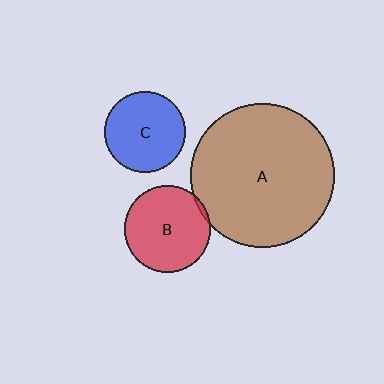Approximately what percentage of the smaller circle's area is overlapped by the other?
Approximately 5%.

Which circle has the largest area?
Circle A (brown).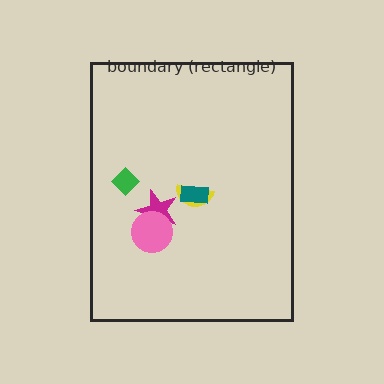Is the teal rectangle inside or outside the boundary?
Inside.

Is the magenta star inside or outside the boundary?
Inside.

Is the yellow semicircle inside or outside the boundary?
Inside.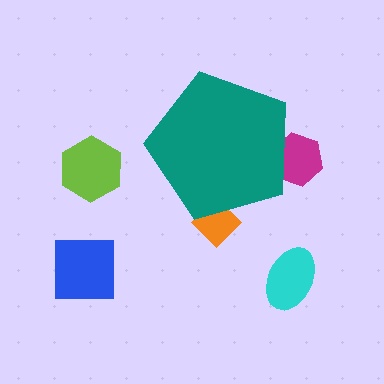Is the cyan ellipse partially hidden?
No, the cyan ellipse is fully visible.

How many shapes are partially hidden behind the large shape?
2 shapes are partially hidden.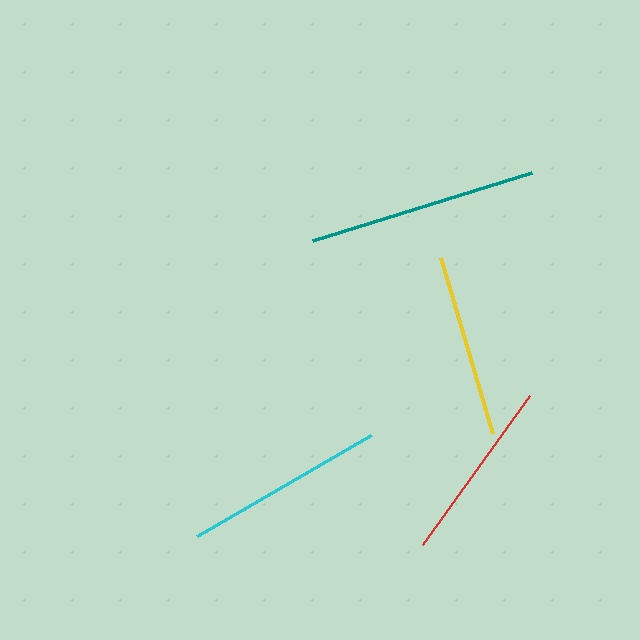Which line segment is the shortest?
The yellow line is the shortest at approximately 184 pixels.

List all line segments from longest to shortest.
From longest to shortest: teal, cyan, red, yellow.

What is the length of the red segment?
The red segment is approximately 184 pixels long.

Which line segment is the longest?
The teal line is the longest at approximately 230 pixels.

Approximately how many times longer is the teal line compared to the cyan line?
The teal line is approximately 1.1 times the length of the cyan line.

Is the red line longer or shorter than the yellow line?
The red line is longer than the yellow line.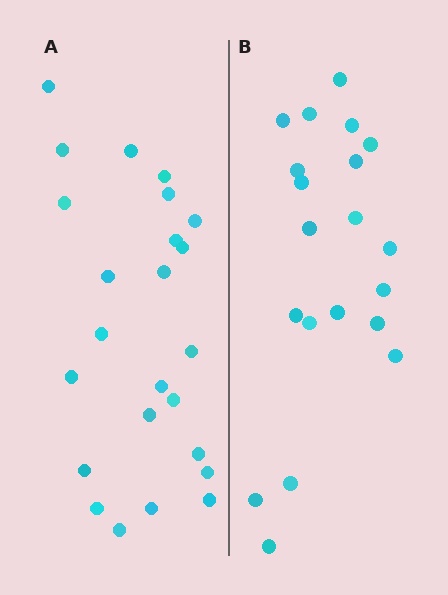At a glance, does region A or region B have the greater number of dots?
Region A (the left region) has more dots.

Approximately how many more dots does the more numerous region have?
Region A has about 4 more dots than region B.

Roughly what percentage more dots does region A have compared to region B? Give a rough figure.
About 20% more.